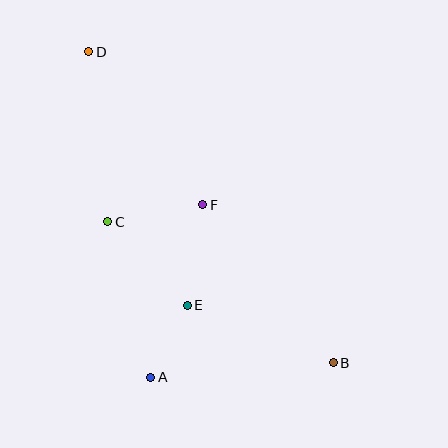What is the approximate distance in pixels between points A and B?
The distance between A and B is approximately 183 pixels.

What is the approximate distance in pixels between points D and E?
The distance between D and E is approximately 272 pixels.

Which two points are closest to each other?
Points A and E are closest to each other.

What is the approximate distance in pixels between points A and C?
The distance between A and C is approximately 161 pixels.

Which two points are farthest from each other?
Points B and D are farthest from each other.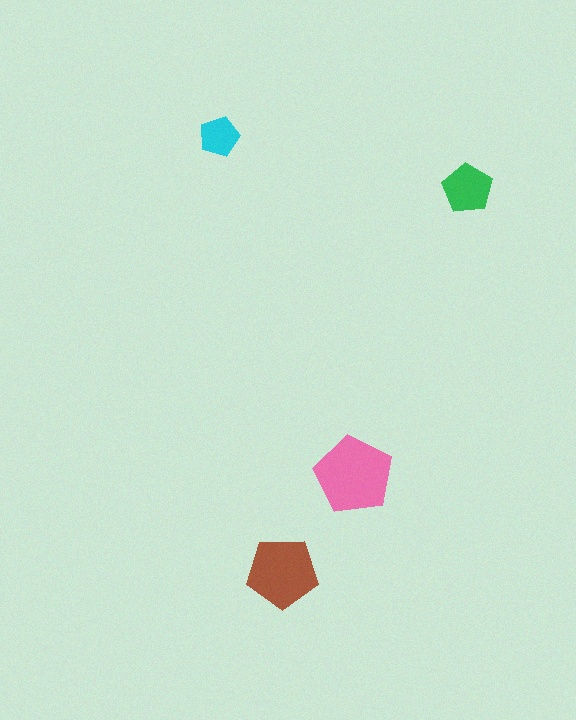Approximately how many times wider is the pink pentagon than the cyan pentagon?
About 2 times wider.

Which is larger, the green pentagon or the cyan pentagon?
The green one.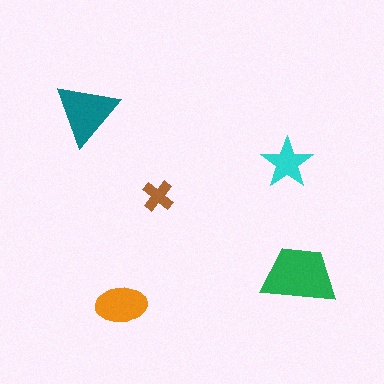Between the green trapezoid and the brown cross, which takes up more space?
The green trapezoid.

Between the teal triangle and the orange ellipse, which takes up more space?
The teal triangle.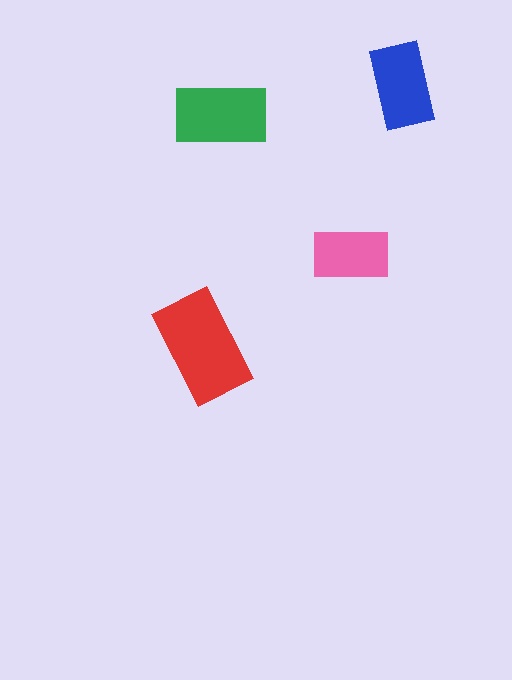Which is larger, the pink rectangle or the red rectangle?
The red one.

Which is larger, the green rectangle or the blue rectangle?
The green one.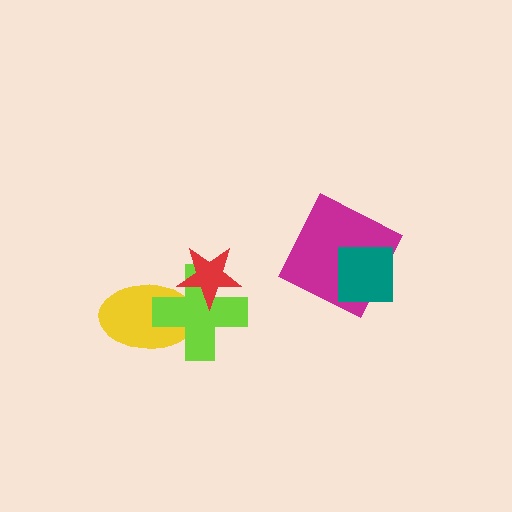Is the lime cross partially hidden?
Yes, it is partially covered by another shape.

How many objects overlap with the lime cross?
2 objects overlap with the lime cross.